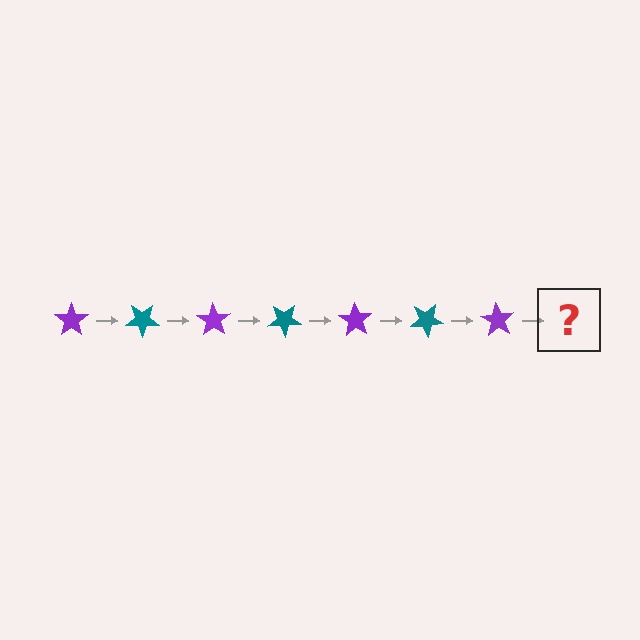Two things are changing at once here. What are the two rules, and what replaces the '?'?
The two rules are that it rotates 35 degrees each step and the color cycles through purple and teal. The '?' should be a teal star, rotated 245 degrees from the start.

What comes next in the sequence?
The next element should be a teal star, rotated 245 degrees from the start.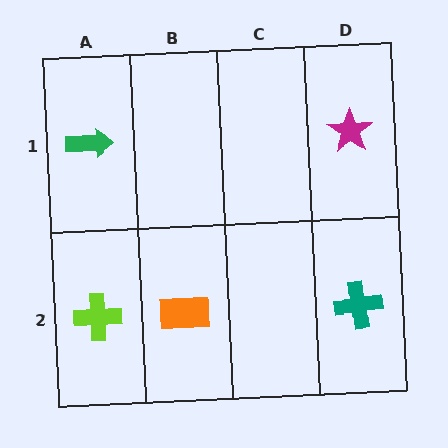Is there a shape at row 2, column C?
No, that cell is empty.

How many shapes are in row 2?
3 shapes.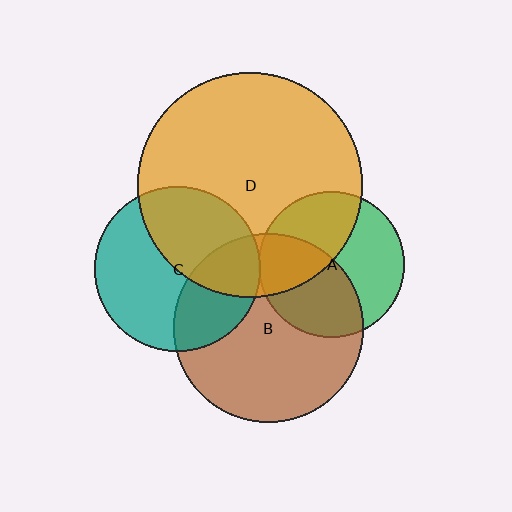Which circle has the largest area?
Circle D (orange).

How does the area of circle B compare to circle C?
Approximately 1.3 times.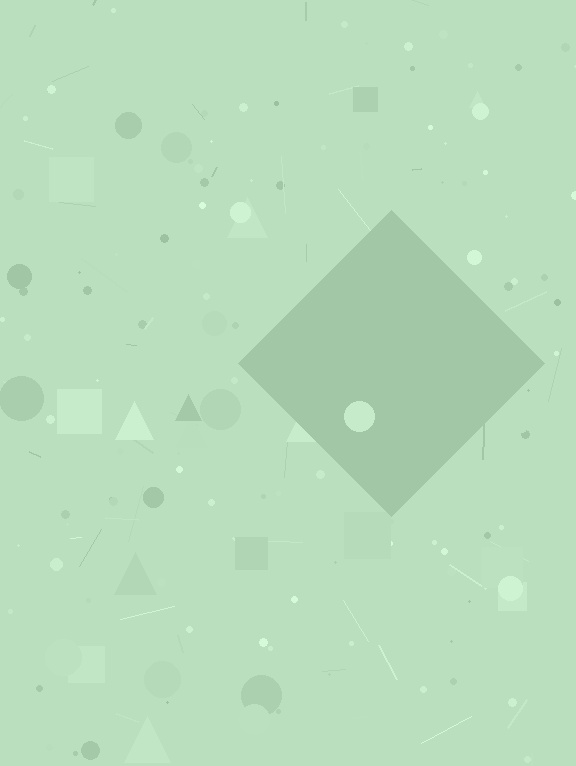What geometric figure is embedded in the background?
A diamond is embedded in the background.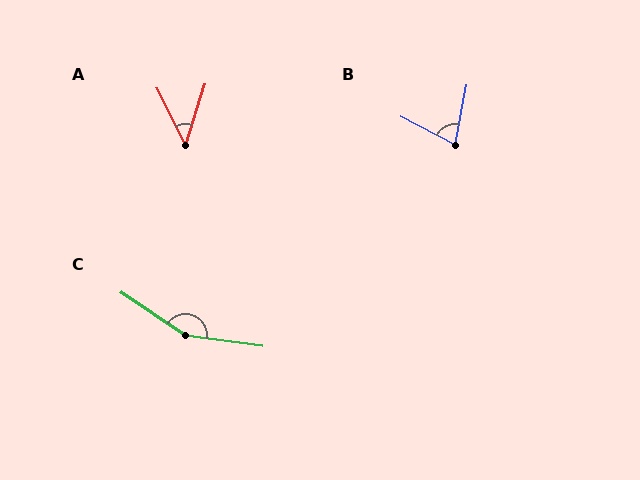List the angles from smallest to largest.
A (44°), B (73°), C (154°).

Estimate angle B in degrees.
Approximately 73 degrees.